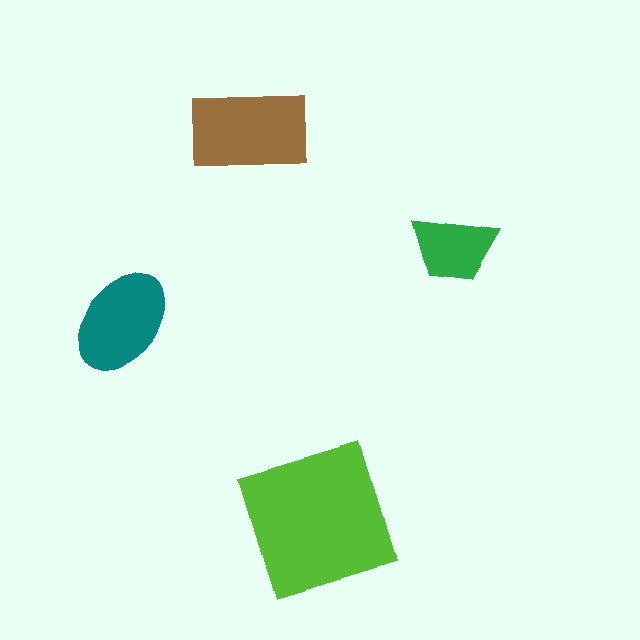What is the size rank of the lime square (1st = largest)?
1st.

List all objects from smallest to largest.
The green trapezoid, the teal ellipse, the brown rectangle, the lime square.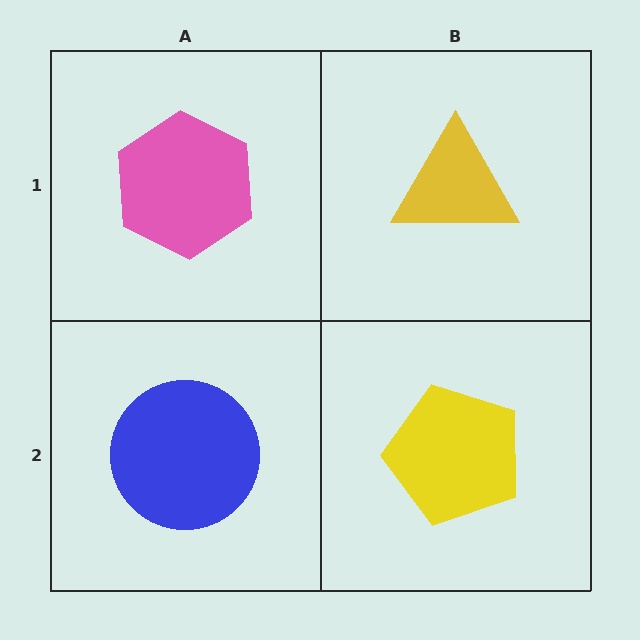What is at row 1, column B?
A yellow triangle.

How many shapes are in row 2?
2 shapes.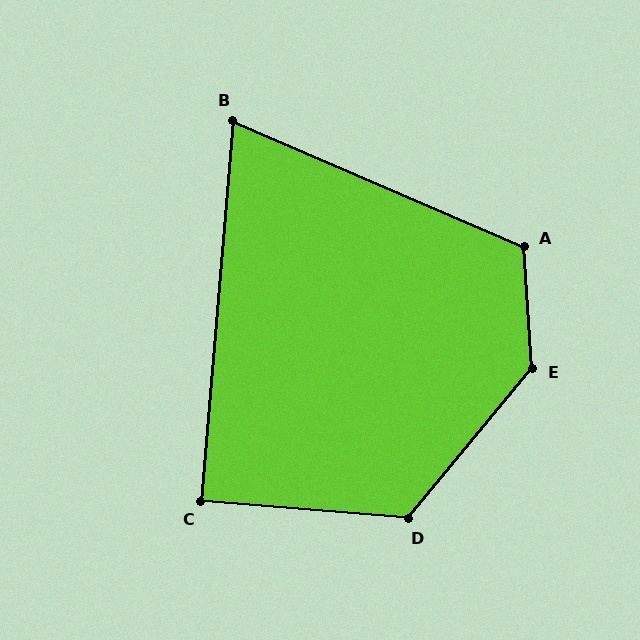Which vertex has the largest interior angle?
E, at approximately 137 degrees.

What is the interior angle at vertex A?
Approximately 117 degrees (obtuse).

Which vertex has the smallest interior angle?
B, at approximately 71 degrees.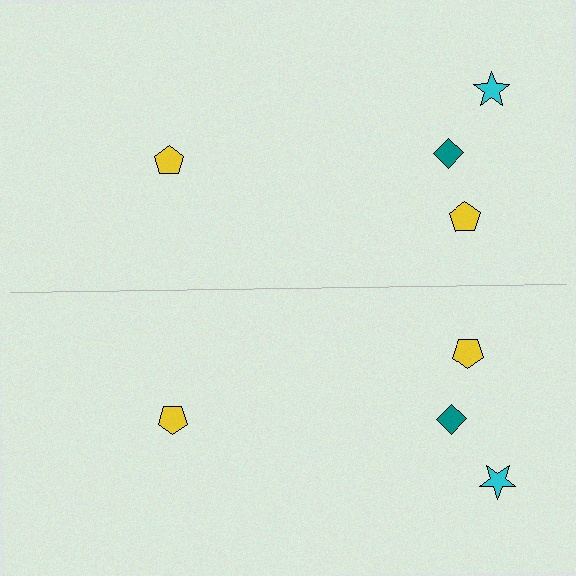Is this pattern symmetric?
Yes, this pattern has bilateral (reflection) symmetry.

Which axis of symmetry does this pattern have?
The pattern has a horizontal axis of symmetry running through the center of the image.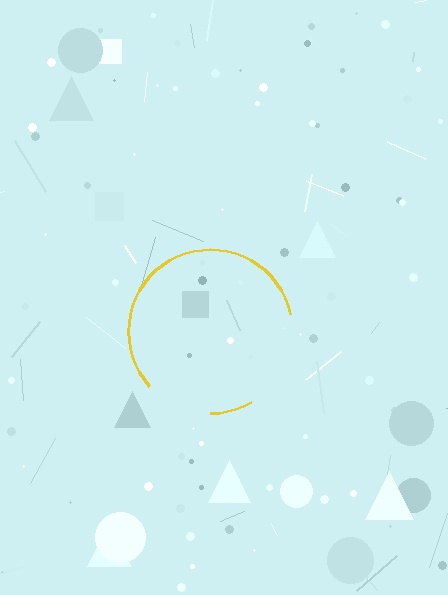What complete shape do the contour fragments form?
The contour fragments form a circle.